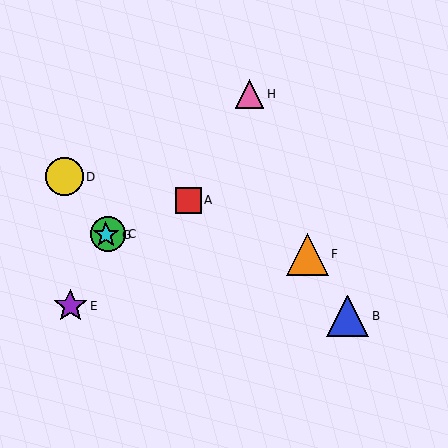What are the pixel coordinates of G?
Object G is at (106, 235).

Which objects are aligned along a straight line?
Objects A, C, G are aligned along a straight line.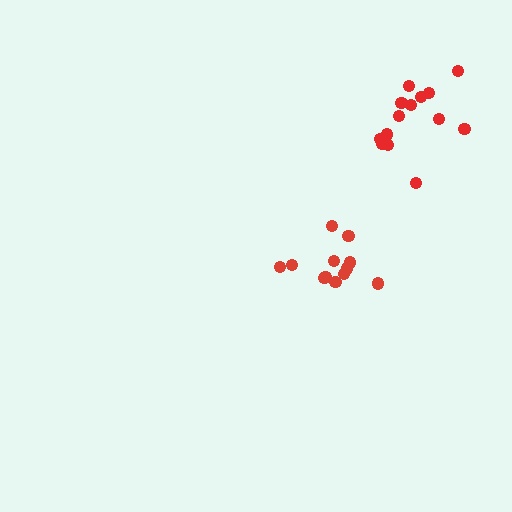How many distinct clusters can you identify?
There are 2 distinct clusters.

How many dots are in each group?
Group 1: 14 dots, Group 2: 12 dots (26 total).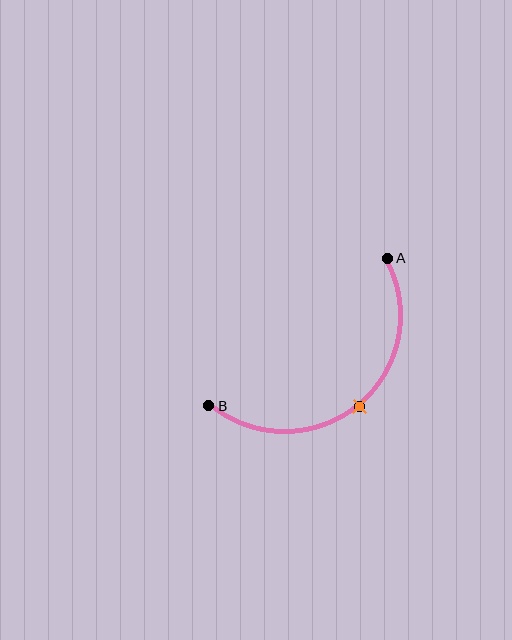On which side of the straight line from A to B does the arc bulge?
The arc bulges below and to the right of the straight line connecting A and B.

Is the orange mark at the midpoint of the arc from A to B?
Yes. The orange mark lies on the arc at equal arc-length from both A and B — it is the arc midpoint.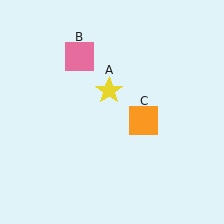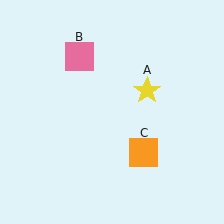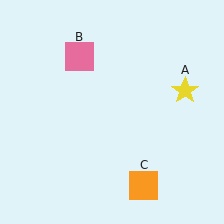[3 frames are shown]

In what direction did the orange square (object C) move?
The orange square (object C) moved down.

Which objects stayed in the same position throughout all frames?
Pink square (object B) remained stationary.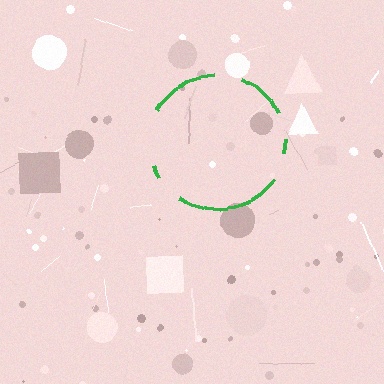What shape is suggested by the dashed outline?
The dashed outline suggests a circle.